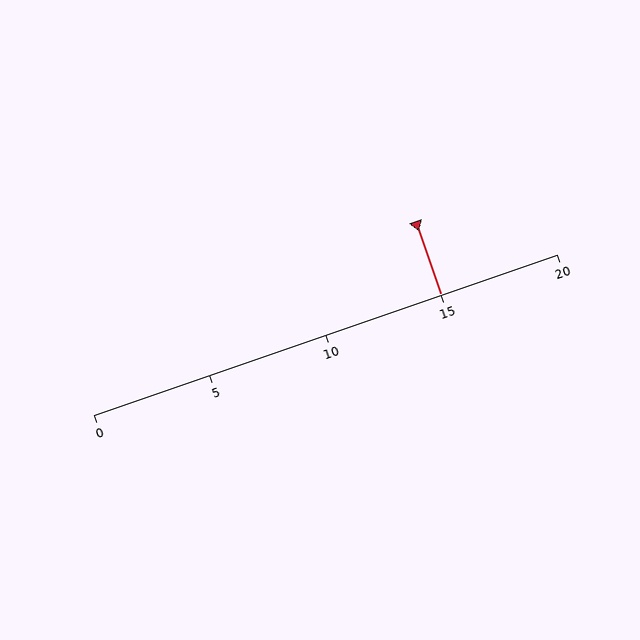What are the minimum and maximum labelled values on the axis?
The axis runs from 0 to 20.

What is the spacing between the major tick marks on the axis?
The major ticks are spaced 5 apart.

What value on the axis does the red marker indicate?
The marker indicates approximately 15.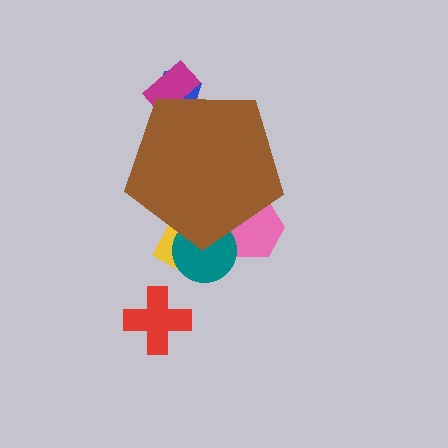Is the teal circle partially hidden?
Yes, the teal circle is partially hidden behind the brown pentagon.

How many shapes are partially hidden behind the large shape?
5 shapes are partially hidden.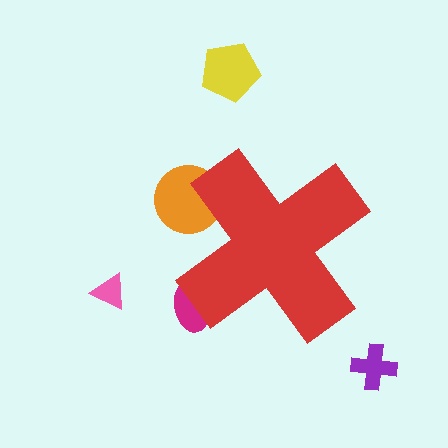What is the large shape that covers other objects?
A red cross.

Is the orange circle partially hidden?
Yes, the orange circle is partially hidden behind the red cross.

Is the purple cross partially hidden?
No, the purple cross is fully visible.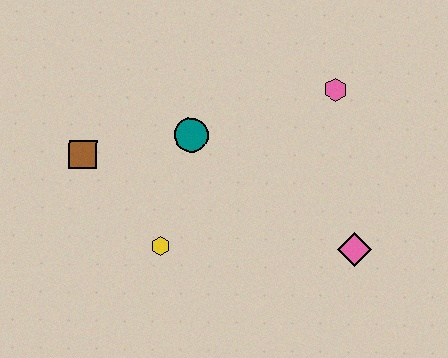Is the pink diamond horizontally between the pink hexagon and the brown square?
No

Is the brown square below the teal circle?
Yes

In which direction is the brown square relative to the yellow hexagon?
The brown square is above the yellow hexagon.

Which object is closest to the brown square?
The teal circle is closest to the brown square.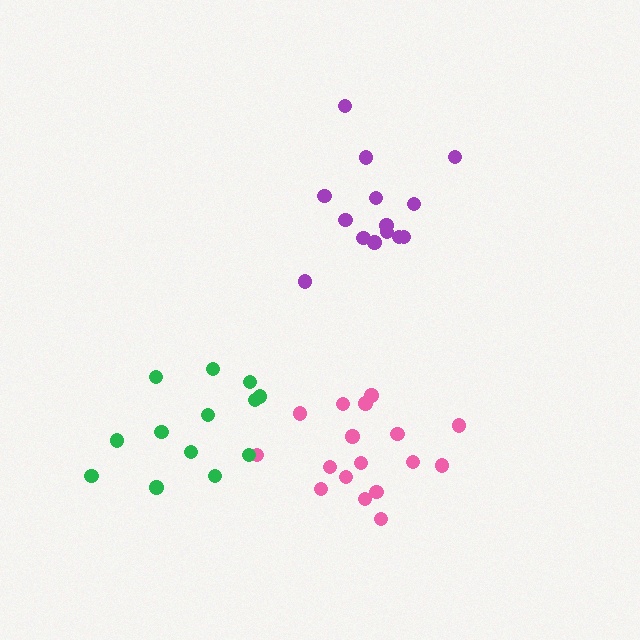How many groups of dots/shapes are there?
There are 3 groups.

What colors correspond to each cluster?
The clusters are colored: purple, pink, green.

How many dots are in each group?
Group 1: 14 dots, Group 2: 17 dots, Group 3: 13 dots (44 total).